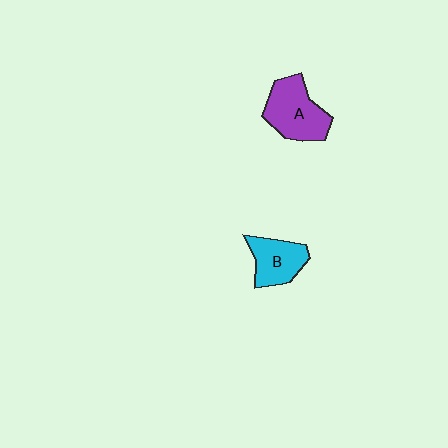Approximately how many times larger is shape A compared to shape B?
Approximately 1.3 times.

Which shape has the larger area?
Shape A (purple).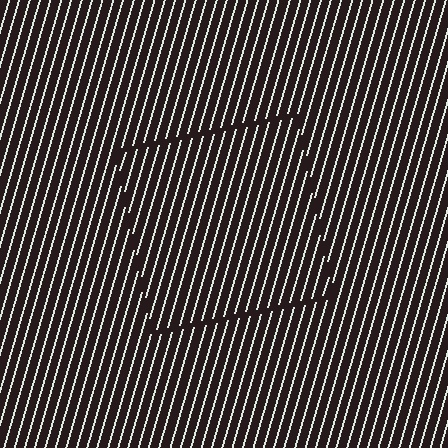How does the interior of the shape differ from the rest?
The interior of the shape contains the same grating, shifted by half a period — the contour is defined by the phase discontinuity where line-ends from the inner and outer gratings abut.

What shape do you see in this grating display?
An illusory square. The interior of the shape contains the same grating, shifted by half a period — the contour is defined by the phase discontinuity where line-ends from the inner and outer gratings abut.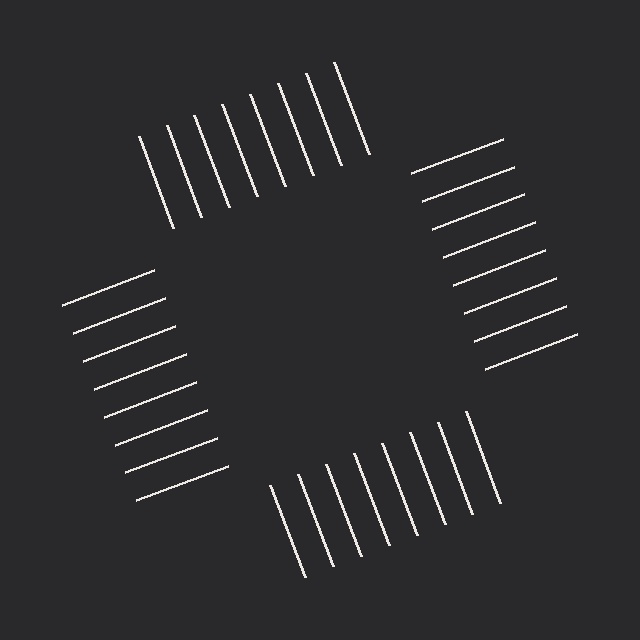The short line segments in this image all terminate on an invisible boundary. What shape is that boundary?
An illusory square — the line segments terminate on its edges but no continuous stroke is drawn.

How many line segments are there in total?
32 — 8 along each of the 4 edges.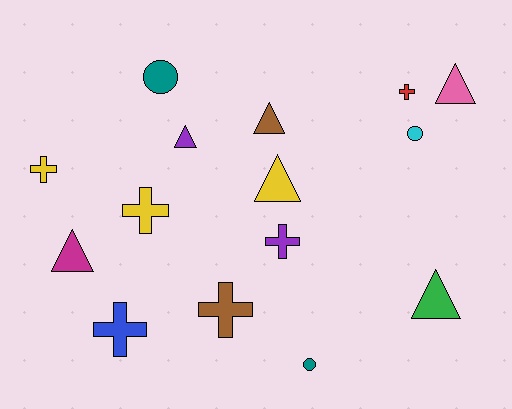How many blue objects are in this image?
There is 1 blue object.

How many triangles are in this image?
There are 6 triangles.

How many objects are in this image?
There are 15 objects.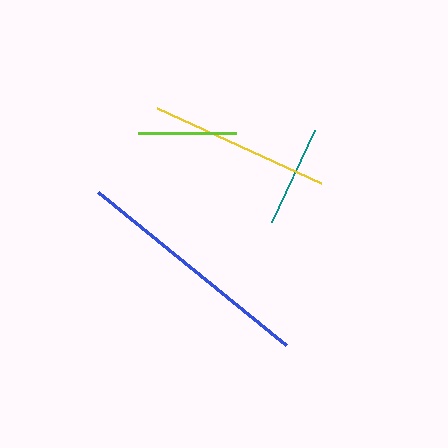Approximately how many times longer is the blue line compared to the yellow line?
The blue line is approximately 1.3 times the length of the yellow line.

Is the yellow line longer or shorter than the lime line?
The yellow line is longer than the lime line.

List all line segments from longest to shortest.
From longest to shortest: blue, yellow, teal, lime.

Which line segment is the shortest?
The lime line is the shortest at approximately 98 pixels.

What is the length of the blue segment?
The blue segment is approximately 242 pixels long.